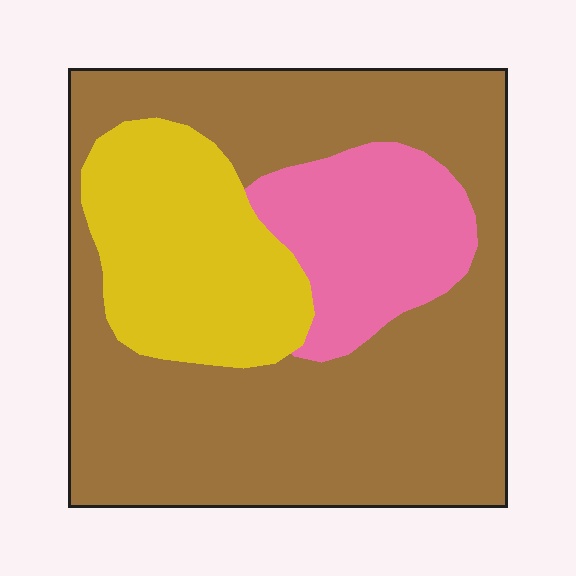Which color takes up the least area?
Pink, at roughly 15%.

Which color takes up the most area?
Brown, at roughly 60%.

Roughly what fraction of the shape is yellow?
Yellow takes up about one fifth (1/5) of the shape.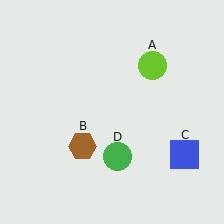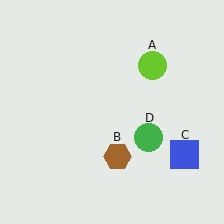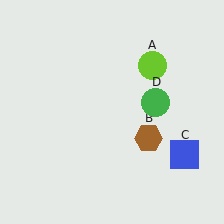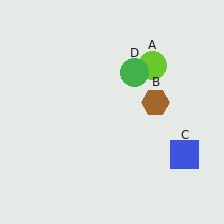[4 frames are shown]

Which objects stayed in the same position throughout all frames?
Lime circle (object A) and blue square (object C) remained stationary.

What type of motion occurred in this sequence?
The brown hexagon (object B), green circle (object D) rotated counterclockwise around the center of the scene.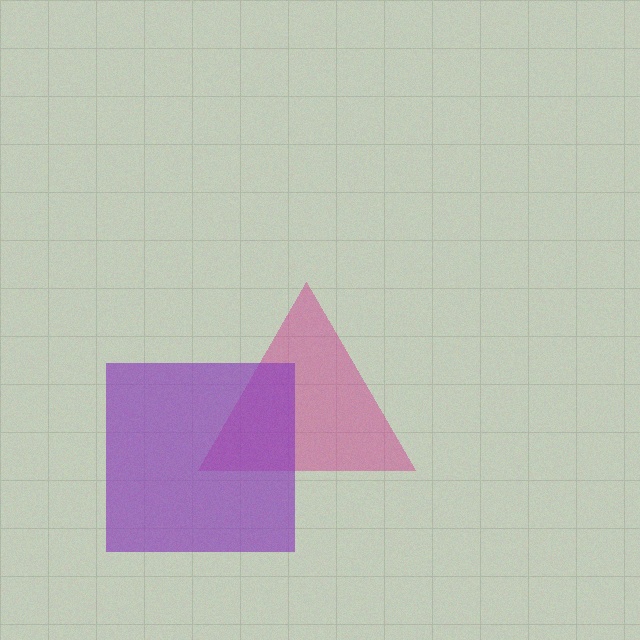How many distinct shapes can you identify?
There are 2 distinct shapes: a magenta triangle, a purple square.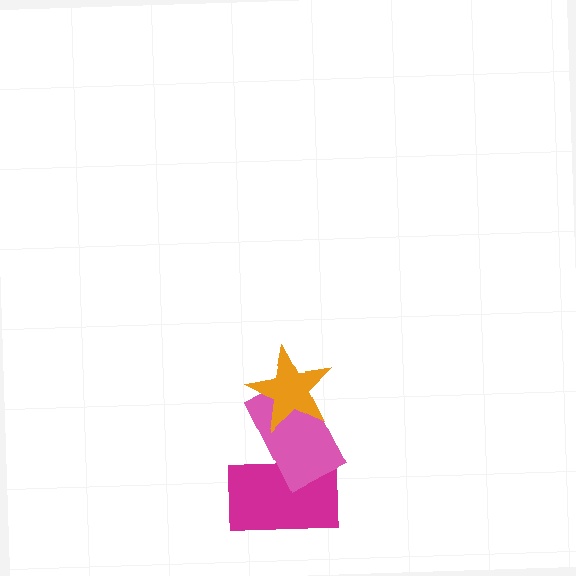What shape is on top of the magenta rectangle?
The pink rectangle is on top of the magenta rectangle.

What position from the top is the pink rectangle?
The pink rectangle is 2nd from the top.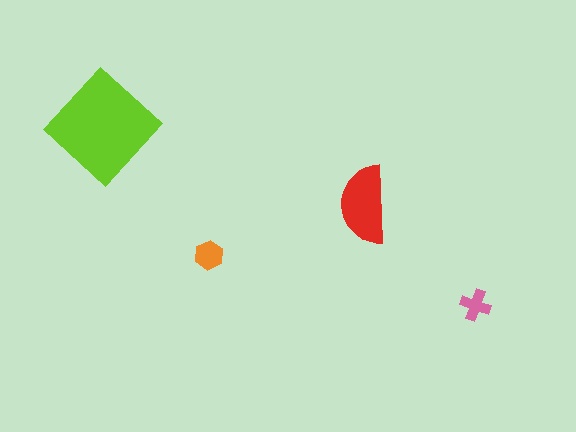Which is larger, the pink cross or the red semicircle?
The red semicircle.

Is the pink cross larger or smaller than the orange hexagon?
Smaller.